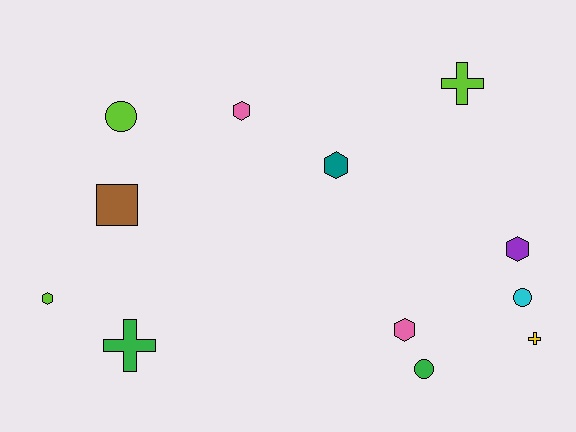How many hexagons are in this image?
There are 5 hexagons.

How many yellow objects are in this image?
There is 1 yellow object.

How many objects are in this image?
There are 12 objects.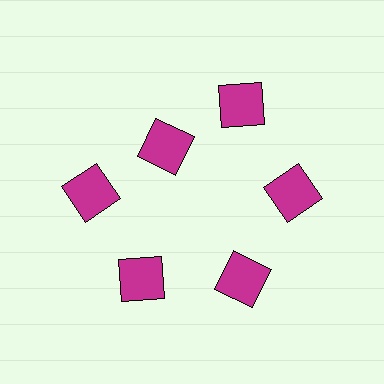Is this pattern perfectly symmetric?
No. The 6 magenta squares are arranged in a ring, but one element near the 11 o'clock position is pulled inward toward the center, breaking the 6-fold rotational symmetry.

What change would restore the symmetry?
The symmetry would be restored by moving it outward, back onto the ring so that all 6 squares sit at equal angles and equal distance from the center.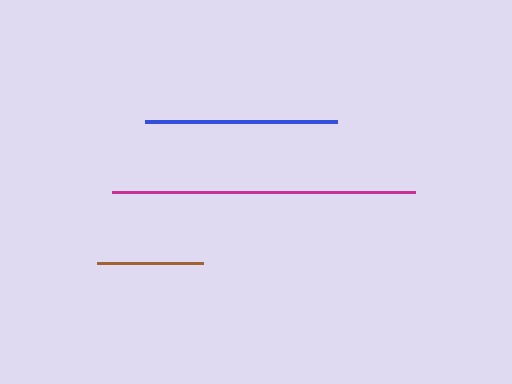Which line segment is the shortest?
The brown line is the shortest at approximately 106 pixels.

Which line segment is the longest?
The magenta line is the longest at approximately 303 pixels.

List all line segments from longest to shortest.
From longest to shortest: magenta, blue, brown.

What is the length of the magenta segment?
The magenta segment is approximately 303 pixels long.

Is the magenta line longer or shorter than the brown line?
The magenta line is longer than the brown line.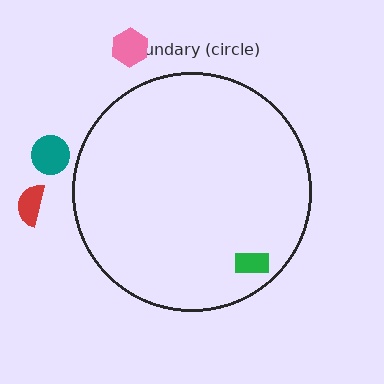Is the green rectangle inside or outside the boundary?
Inside.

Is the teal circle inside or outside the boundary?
Outside.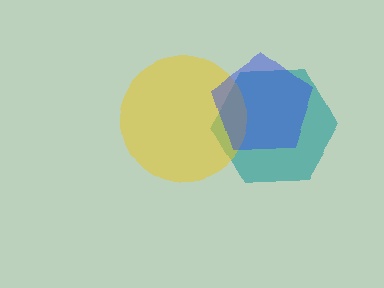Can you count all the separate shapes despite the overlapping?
Yes, there are 3 separate shapes.